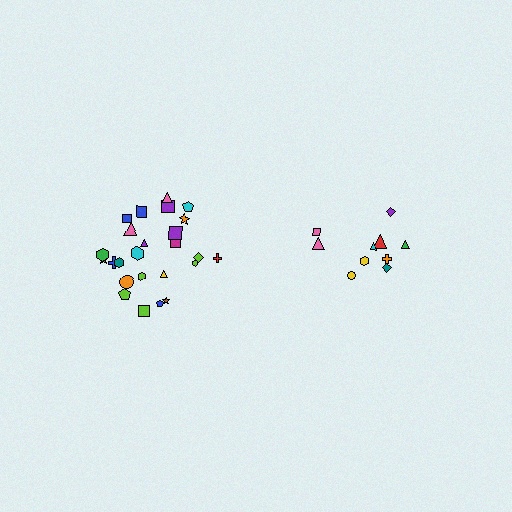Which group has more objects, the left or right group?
The left group.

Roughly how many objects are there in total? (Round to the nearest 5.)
Roughly 35 objects in total.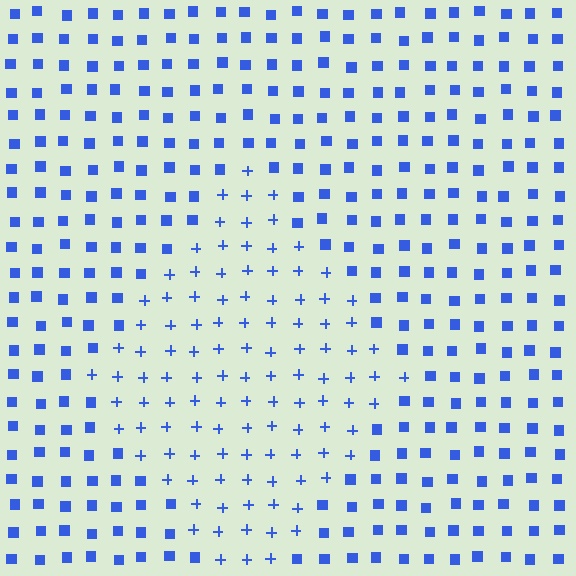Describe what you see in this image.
The image is filled with small blue elements arranged in a uniform grid. A diamond-shaped region contains plus signs, while the surrounding area contains squares. The boundary is defined purely by the change in element shape.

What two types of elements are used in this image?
The image uses plus signs inside the diamond region and squares outside it.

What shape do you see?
I see a diamond.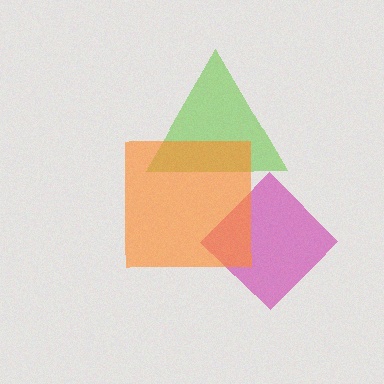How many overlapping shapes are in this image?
There are 3 overlapping shapes in the image.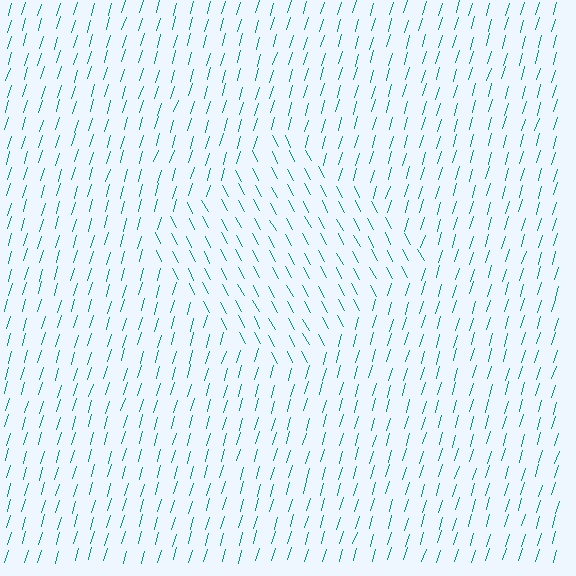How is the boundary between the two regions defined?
The boundary is defined purely by a change in line orientation (approximately 45 degrees difference). All lines are the same color and thickness.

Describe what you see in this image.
The image is filled with small teal line segments. A diamond region in the image has lines oriented differently from the surrounding lines, creating a visible texture boundary.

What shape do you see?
I see a diamond.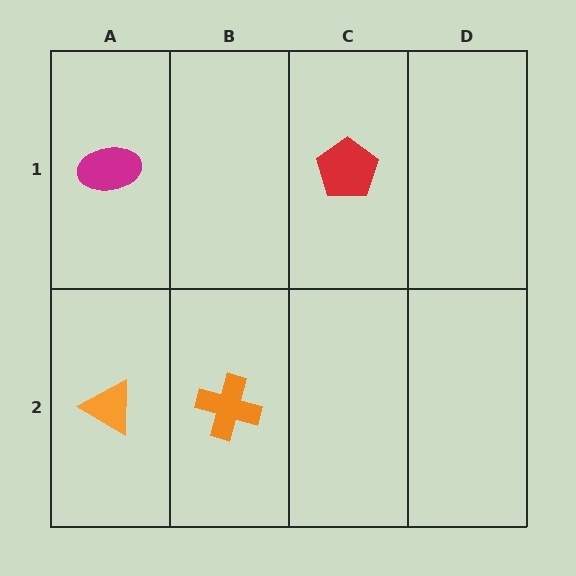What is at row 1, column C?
A red pentagon.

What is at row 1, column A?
A magenta ellipse.